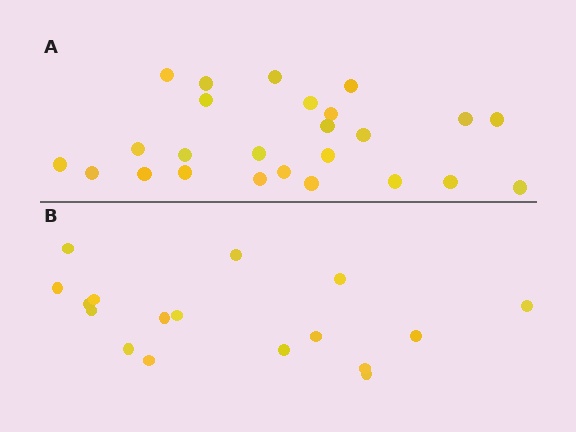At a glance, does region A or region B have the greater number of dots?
Region A (the top region) has more dots.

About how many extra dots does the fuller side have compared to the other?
Region A has roughly 8 or so more dots than region B.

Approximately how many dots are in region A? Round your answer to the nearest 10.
About 20 dots. (The exact count is 25, which rounds to 20.)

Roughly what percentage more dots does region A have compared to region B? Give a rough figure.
About 45% more.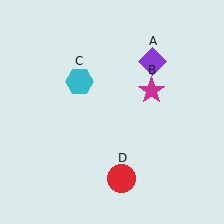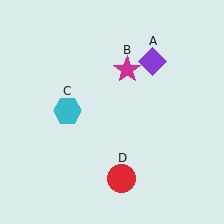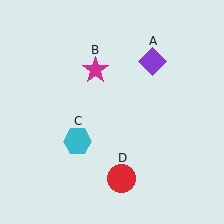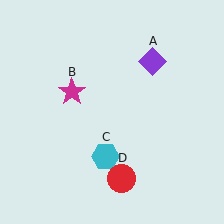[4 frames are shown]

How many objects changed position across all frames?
2 objects changed position: magenta star (object B), cyan hexagon (object C).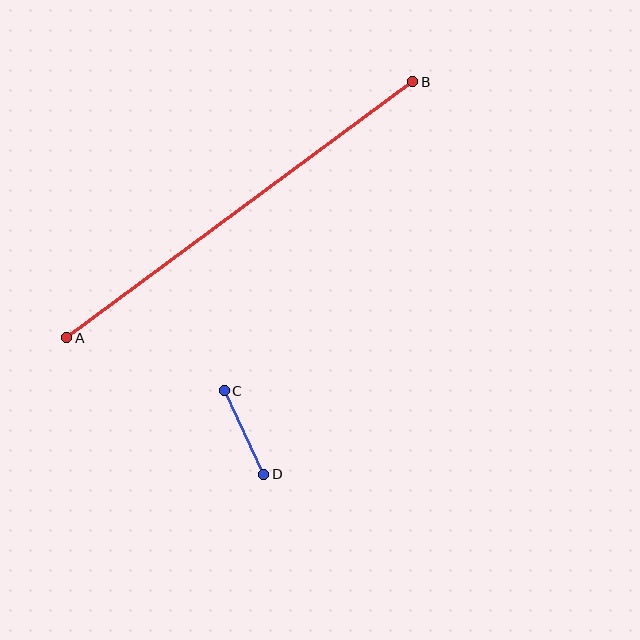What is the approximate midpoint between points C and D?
The midpoint is at approximately (244, 433) pixels.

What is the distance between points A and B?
The distance is approximately 430 pixels.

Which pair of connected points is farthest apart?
Points A and B are farthest apart.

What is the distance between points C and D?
The distance is approximately 92 pixels.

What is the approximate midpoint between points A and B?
The midpoint is at approximately (240, 210) pixels.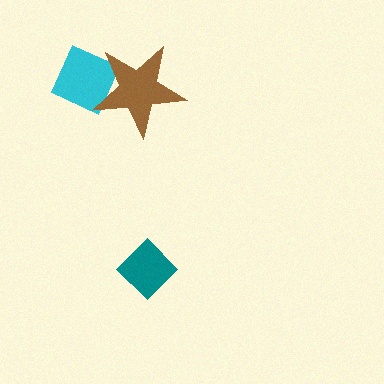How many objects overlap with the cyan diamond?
1 object overlaps with the cyan diamond.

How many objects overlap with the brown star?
1 object overlaps with the brown star.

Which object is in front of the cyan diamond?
The brown star is in front of the cyan diamond.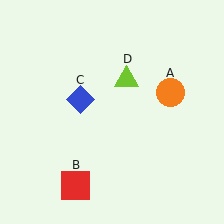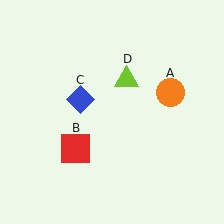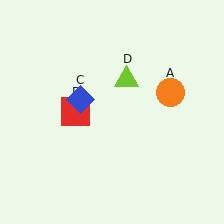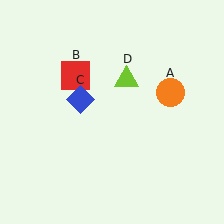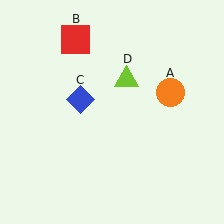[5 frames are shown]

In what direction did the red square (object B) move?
The red square (object B) moved up.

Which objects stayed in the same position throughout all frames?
Orange circle (object A) and blue diamond (object C) and lime triangle (object D) remained stationary.